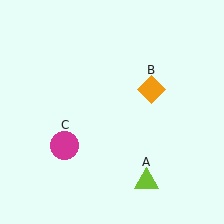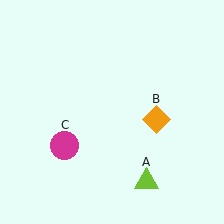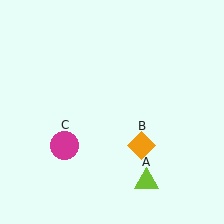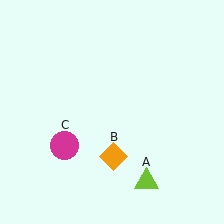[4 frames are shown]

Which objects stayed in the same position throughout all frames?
Lime triangle (object A) and magenta circle (object C) remained stationary.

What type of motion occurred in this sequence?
The orange diamond (object B) rotated clockwise around the center of the scene.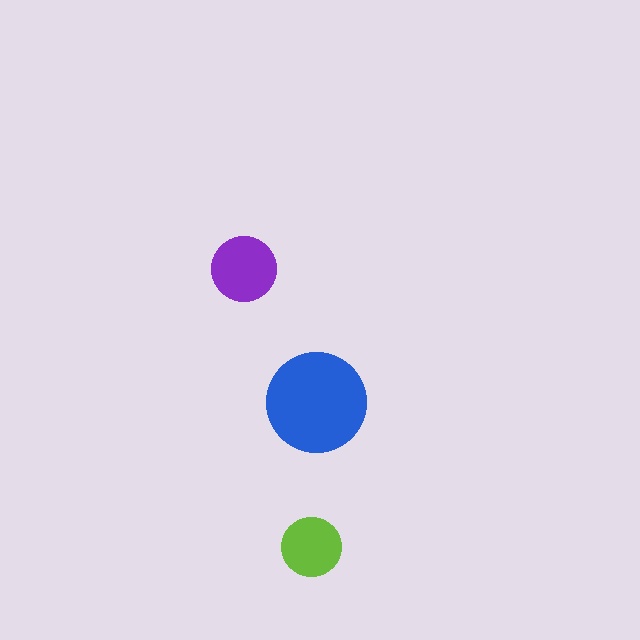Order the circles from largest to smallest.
the blue one, the purple one, the lime one.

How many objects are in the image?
There are 3 objects in the image.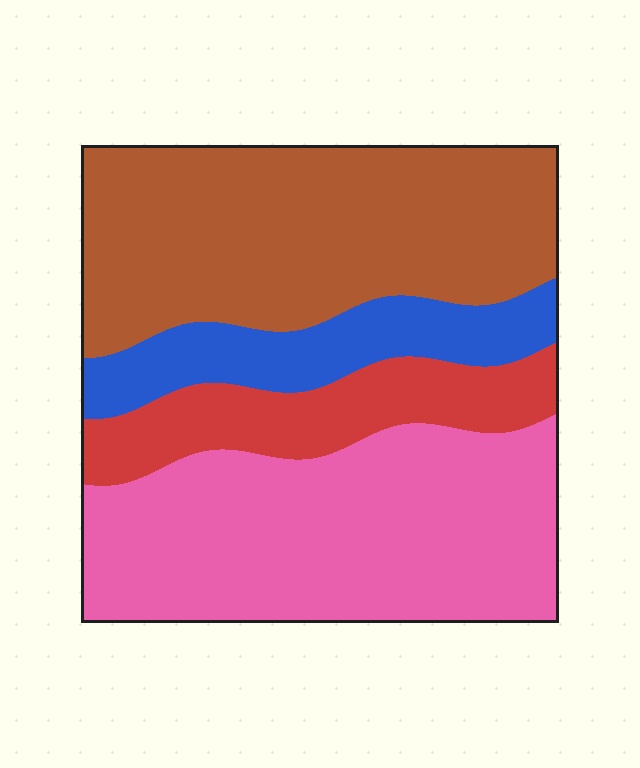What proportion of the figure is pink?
Pink covers 37% of the figure.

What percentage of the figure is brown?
Brown covers 36% of the figure.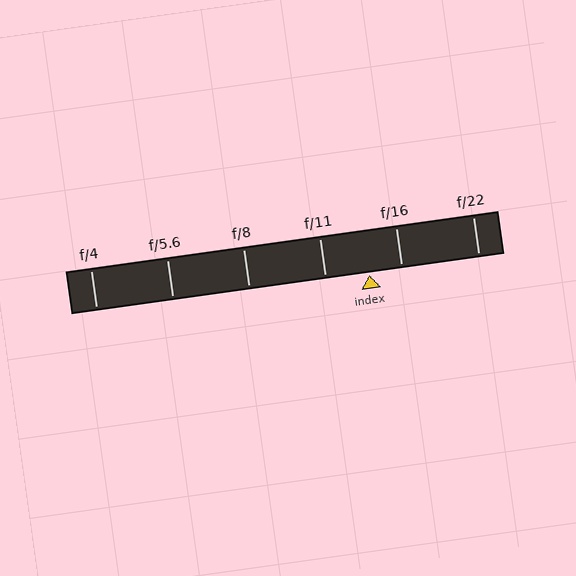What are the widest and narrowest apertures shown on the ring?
The widest aperture shown is f/4 and the narrowest is f/22.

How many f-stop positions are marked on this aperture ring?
There are 6 f-stop positions marked.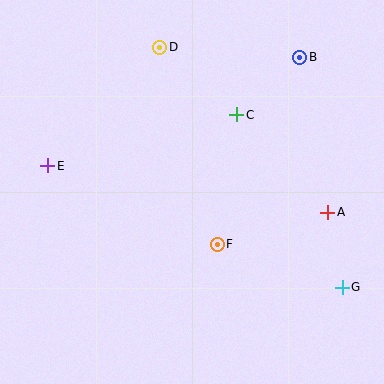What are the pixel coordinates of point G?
Point G is at (342, 287).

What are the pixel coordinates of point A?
Point A is at (328, 212).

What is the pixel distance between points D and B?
The distance between D and B is 140 pixels.